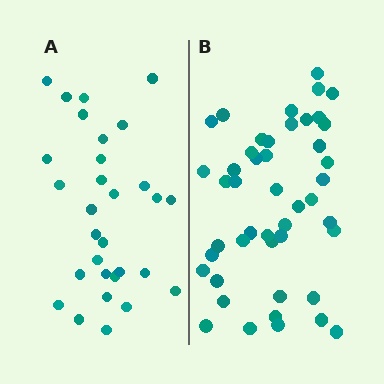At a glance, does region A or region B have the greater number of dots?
Region B (the right region) has more dots.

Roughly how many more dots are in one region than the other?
Region B has approximately 15 more dots than region A.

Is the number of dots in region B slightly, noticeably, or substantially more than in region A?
Region B has substantially more. The ratio is roughly 1.5 to 1.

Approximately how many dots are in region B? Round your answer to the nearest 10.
About 50 dots. (The exact count is 46, which rounds to 50.)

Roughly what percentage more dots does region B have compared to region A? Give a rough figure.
About 55% more.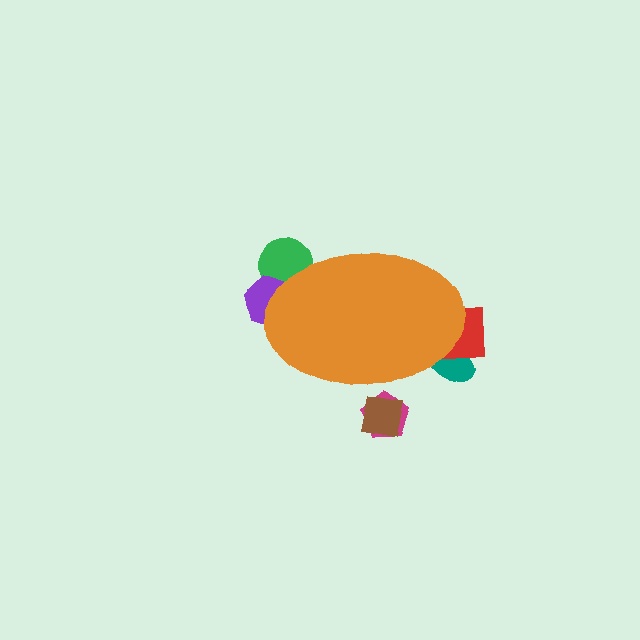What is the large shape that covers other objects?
An orange ellipse.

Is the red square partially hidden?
Yes, the red square is partially hidden behind the orange ellipse.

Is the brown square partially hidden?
Yes, the brown square is partially hidden behind the orange ellipse.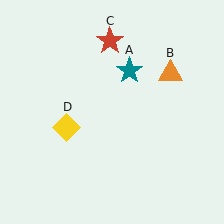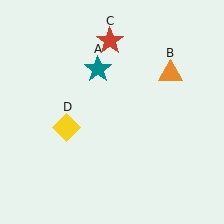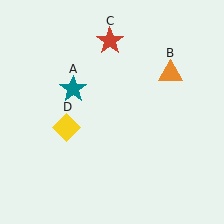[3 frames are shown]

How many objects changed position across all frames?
1 object changed position: teal star (object A).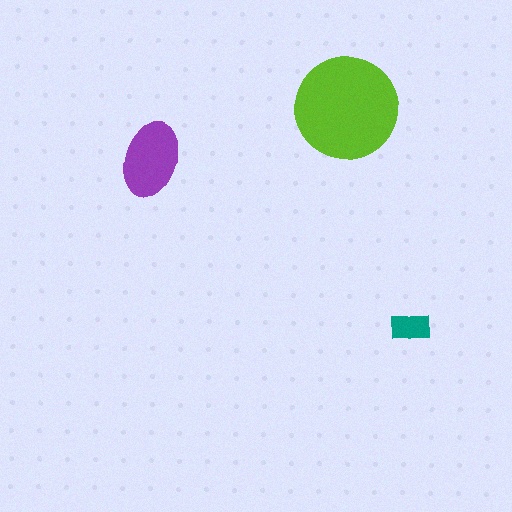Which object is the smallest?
The teal rectangle.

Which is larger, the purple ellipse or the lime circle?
The lime circle.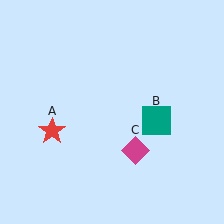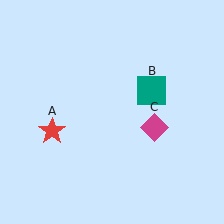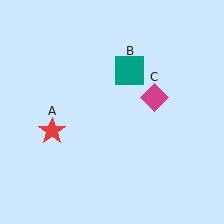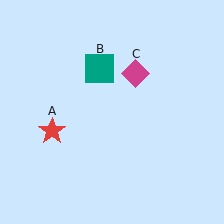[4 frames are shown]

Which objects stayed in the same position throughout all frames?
Red star (object A) remained stationary.